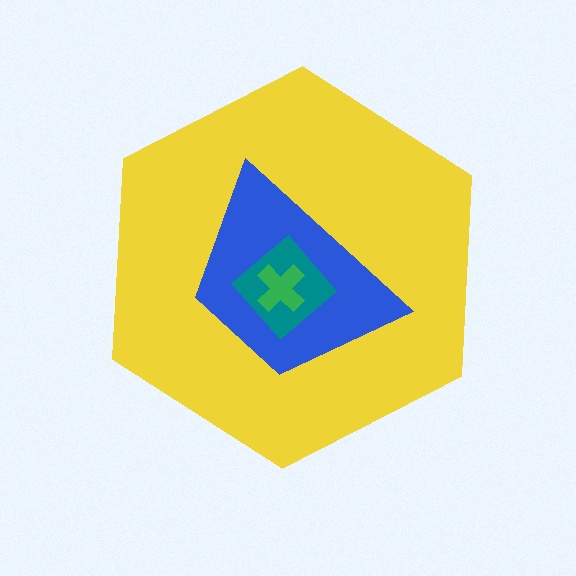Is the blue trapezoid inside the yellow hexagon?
Yes.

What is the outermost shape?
The yellow hexagon.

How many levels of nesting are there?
4.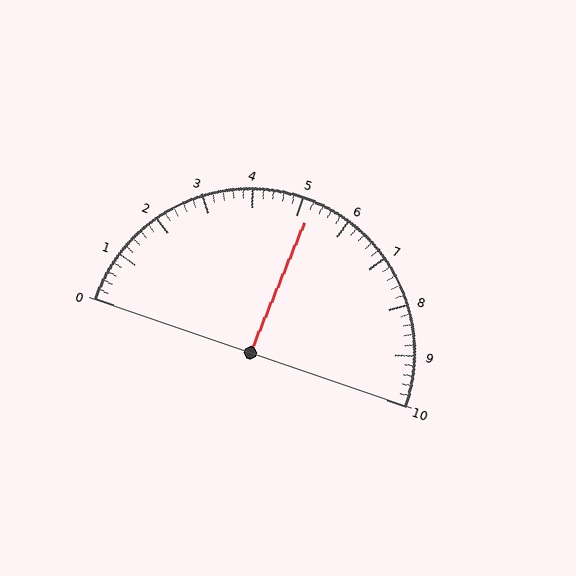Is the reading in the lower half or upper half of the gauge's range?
The reading is in the upper half of the range (0 to 10).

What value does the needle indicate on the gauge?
The needle indicates approximately 5.2.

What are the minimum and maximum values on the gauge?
The gauge ranges from 0 to 10.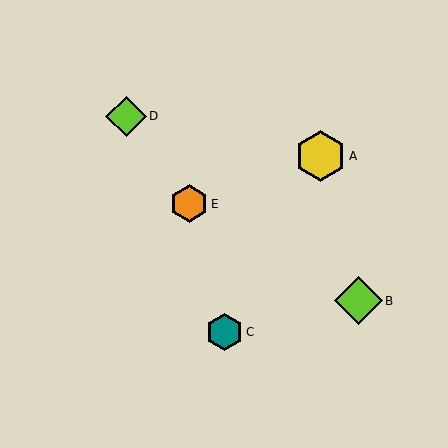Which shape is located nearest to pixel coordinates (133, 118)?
The lime diamond (labeled D) at (126, 116) is nearest to that location.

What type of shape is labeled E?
Shape E is an orange hexagon.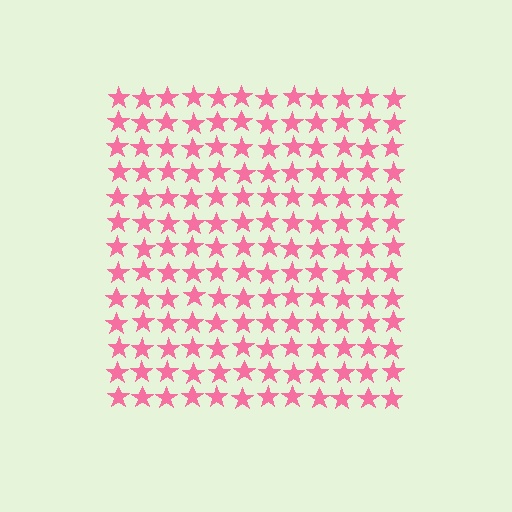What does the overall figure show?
The overall figure shows a square.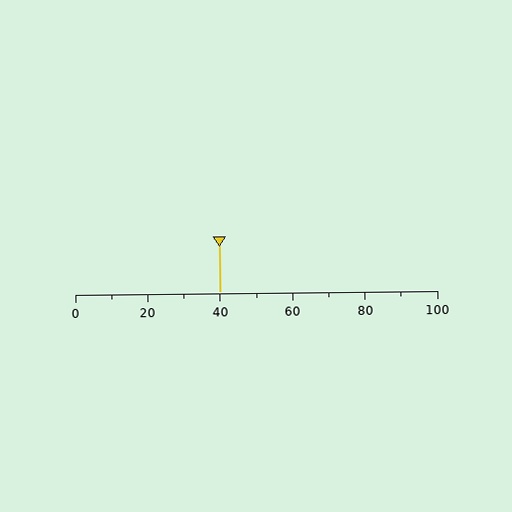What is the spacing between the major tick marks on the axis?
The major ticks are spaced 20 apart.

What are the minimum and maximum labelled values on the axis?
The axis runs from 0 to 100.